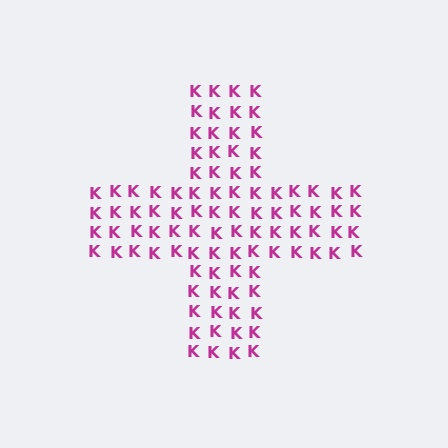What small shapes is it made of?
It is made of small letter K's.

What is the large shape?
The large shape is a cross.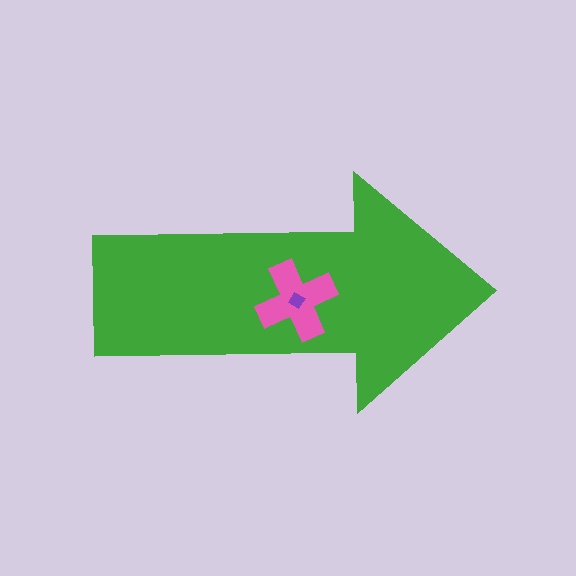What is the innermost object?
The purple diamond.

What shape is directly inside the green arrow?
The pink cross.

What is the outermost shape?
The green arrow.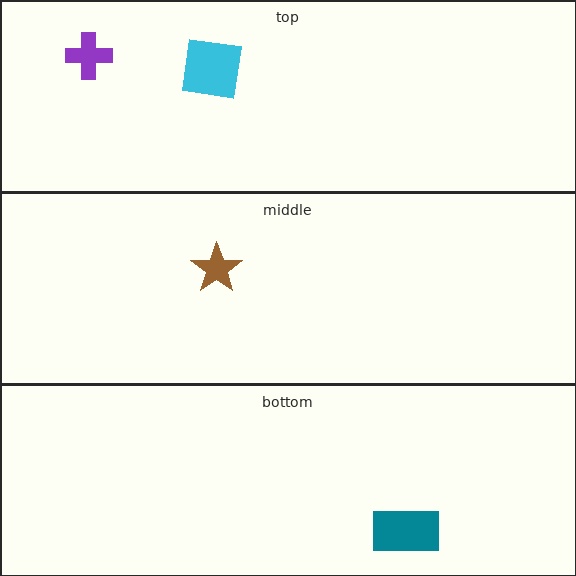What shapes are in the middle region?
The brown star.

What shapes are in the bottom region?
The teal rectangle.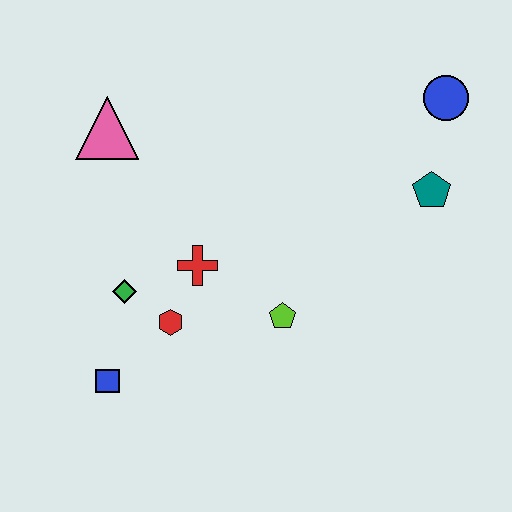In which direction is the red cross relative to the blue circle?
The red cross is to the left of the blue circle.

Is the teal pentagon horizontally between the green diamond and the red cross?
No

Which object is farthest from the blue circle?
The blue square is farthest from the blue circle.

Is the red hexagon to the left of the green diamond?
No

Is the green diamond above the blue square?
Yes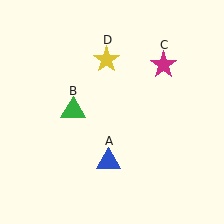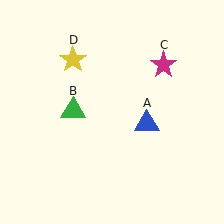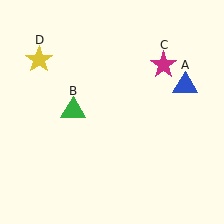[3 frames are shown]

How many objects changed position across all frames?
2 objects changed position: blue triangle (object A), yellow star (object D).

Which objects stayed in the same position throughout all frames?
Green triangle (object B) and magenta star (object C) remained stationary.